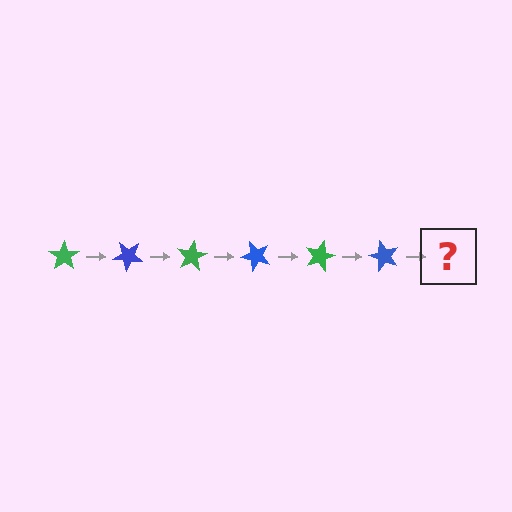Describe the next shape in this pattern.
It should be a green star, rotated 240 degrees from the start.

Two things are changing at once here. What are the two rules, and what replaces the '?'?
The two rules are that it rotates 40 degrees each step and the color cycles through green and blue. The '?' should be a green star, rotated 240 degrees from the start.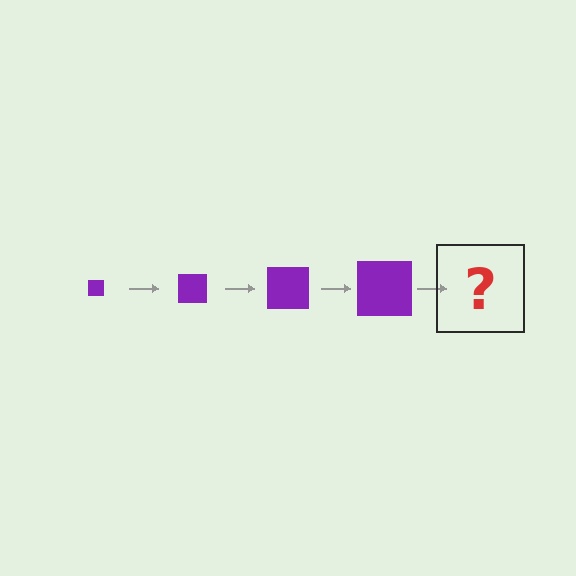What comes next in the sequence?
The next element should be a purple square, larger than the previous one.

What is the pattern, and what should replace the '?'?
The pattern is that the square gets progressively larger each step. The '?' should be a purple square, larger than the previous one.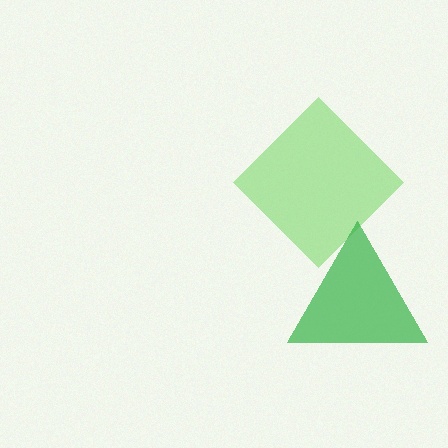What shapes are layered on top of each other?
The layered shapes are: a lime diamond, a green triangle.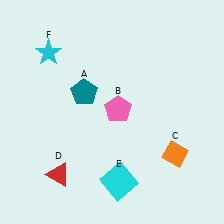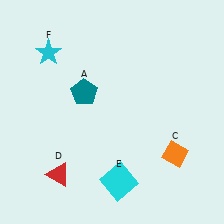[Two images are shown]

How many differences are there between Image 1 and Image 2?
There is 1 difference between the two images.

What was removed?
The pink pentagon (B) was removed in Image 2.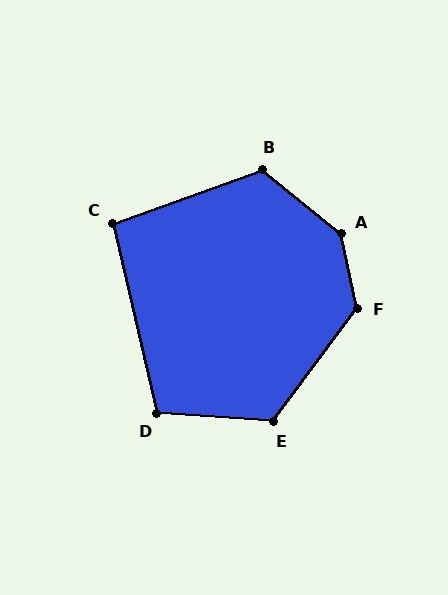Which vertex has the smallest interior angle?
C, at approximately 97 degrees.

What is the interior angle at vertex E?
Approximately 122 degrees (obtuse).